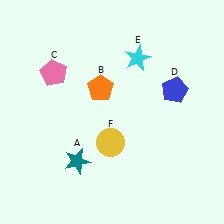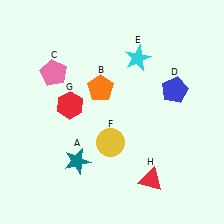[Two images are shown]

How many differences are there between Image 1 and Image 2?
There are 2 differences between the two images.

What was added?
A red hexagon (G), a red triangle (H) were added in Image 2.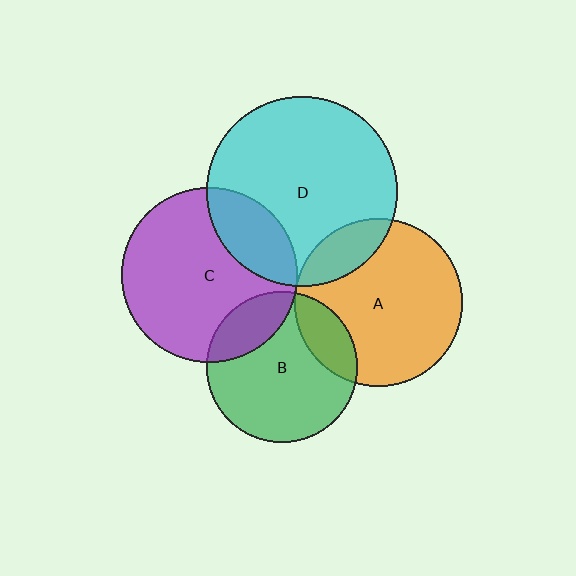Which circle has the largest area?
Circle D (cyan).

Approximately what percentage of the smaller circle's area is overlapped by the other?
Approximately 20%.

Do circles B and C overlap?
Yes.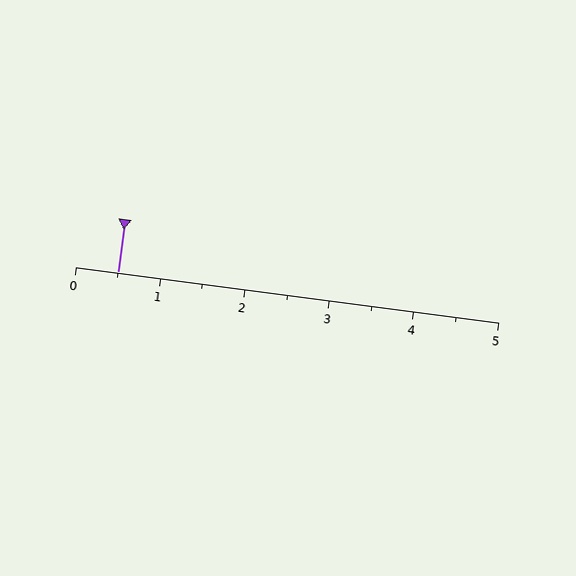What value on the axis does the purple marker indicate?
The marker indicates approximately 0.5.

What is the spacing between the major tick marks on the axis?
The major ticks are spaced 1 apart.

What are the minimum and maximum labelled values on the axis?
The axis runs from 0 to 5.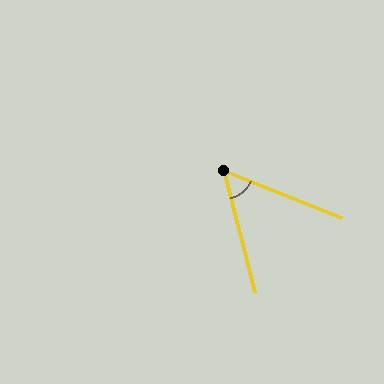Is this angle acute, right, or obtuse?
It is acute.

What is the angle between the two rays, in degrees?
Approximately 54 degrees.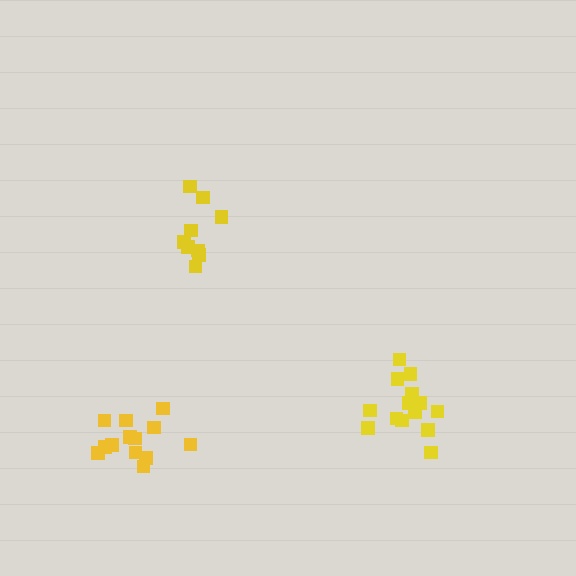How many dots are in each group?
Group 1: 9 dots, Group 2: 13 dots, Group 3: 14 dots (36 total).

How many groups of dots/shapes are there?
There are 3 groups.